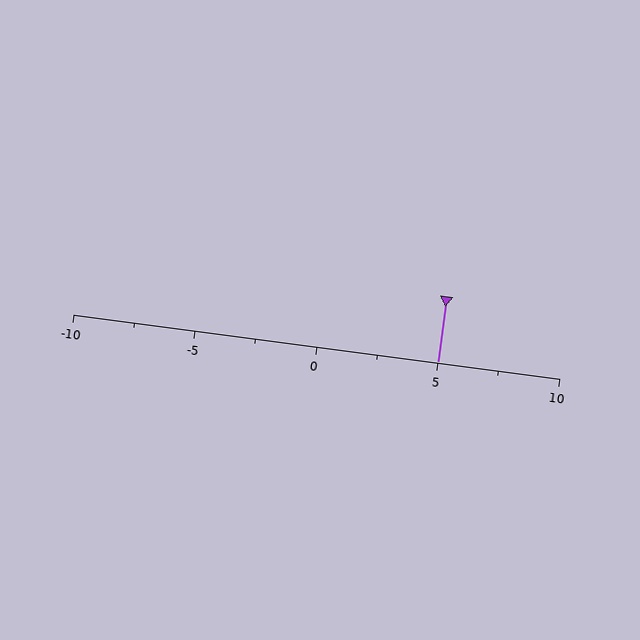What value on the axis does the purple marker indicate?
The marker indicates approximately 5.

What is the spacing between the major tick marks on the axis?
The major ticks are spaced 5 apart.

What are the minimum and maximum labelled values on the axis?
The axis runs from -10 to 10.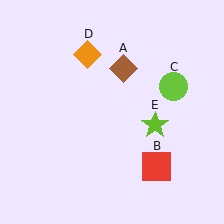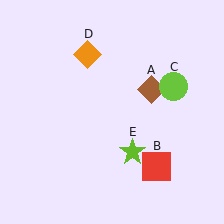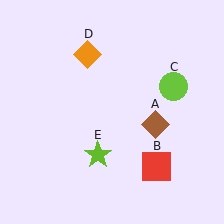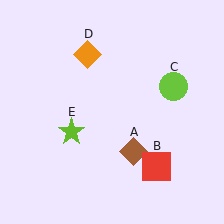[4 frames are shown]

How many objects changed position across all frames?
2 objects changed position: brown diamond (object A), lime star (object E).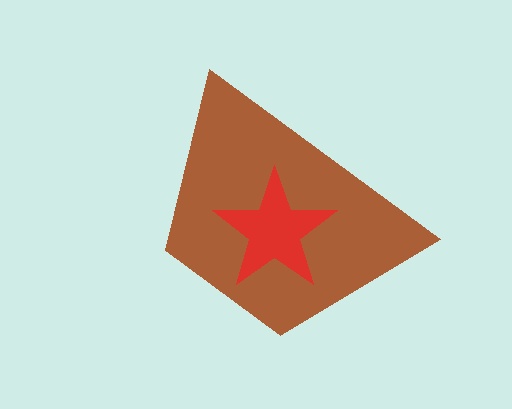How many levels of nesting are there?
2.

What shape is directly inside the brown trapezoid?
The red star.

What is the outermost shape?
The brown trapezoid.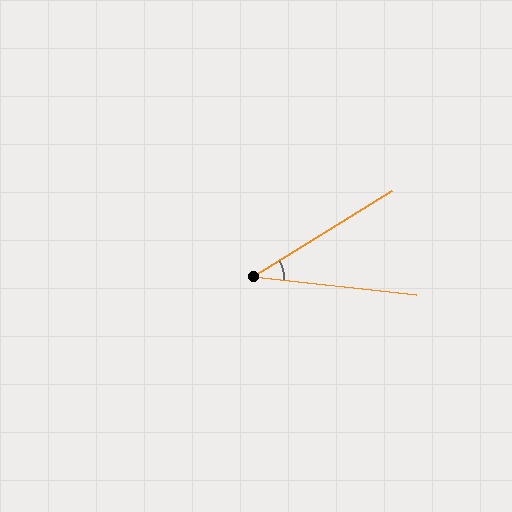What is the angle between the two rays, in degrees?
Approximately 38 degrees.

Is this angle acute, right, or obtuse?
It is acute.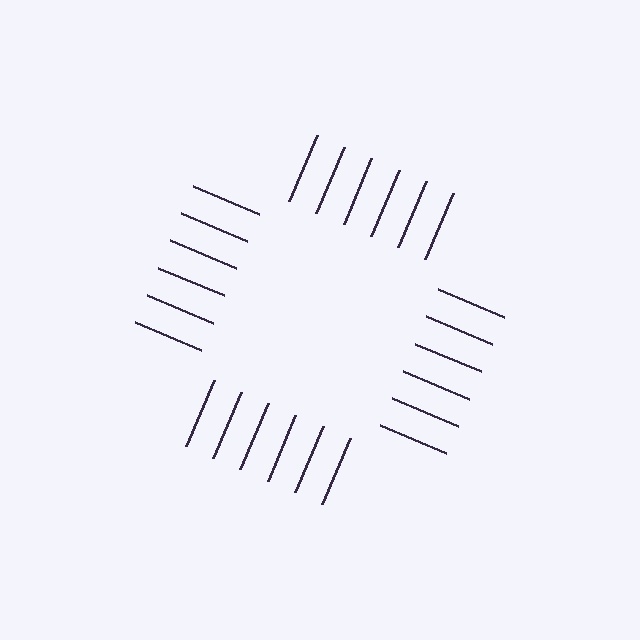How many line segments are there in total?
24 — 6 along each of the 4 edges.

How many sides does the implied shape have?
4 sides — the line-ends trace a square.